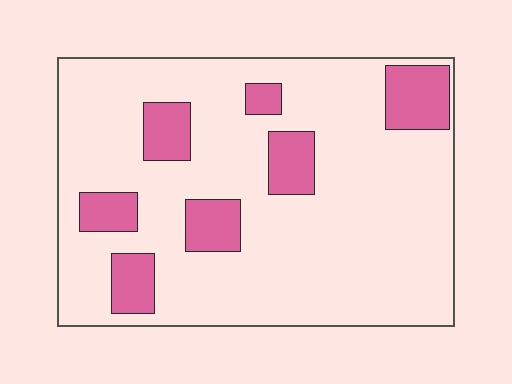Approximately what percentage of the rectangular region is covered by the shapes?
Approximately 20%.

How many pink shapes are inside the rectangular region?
7.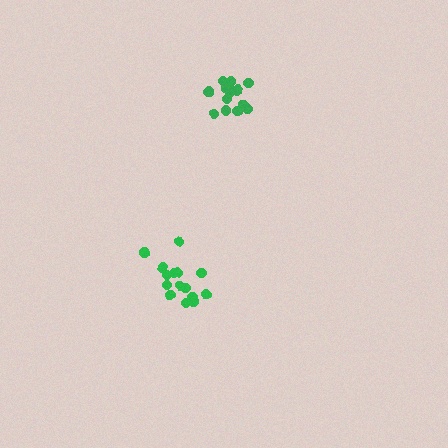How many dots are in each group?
Group 1: 15 dots, Group 2: 14 dots (29 total).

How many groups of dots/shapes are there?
There are 2 groups.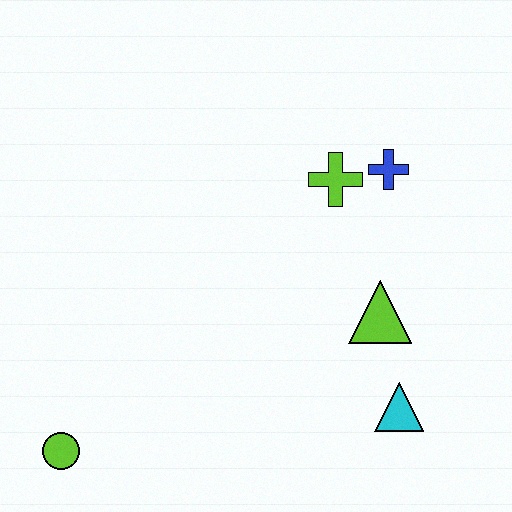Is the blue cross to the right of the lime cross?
Yes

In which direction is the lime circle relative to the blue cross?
The lime circle is to the left of the blue cross.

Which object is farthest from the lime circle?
The blue cross is farthest from the lime circle.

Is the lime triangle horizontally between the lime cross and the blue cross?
Yes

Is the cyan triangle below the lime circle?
No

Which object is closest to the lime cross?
The blue cross is closest to the lime cross.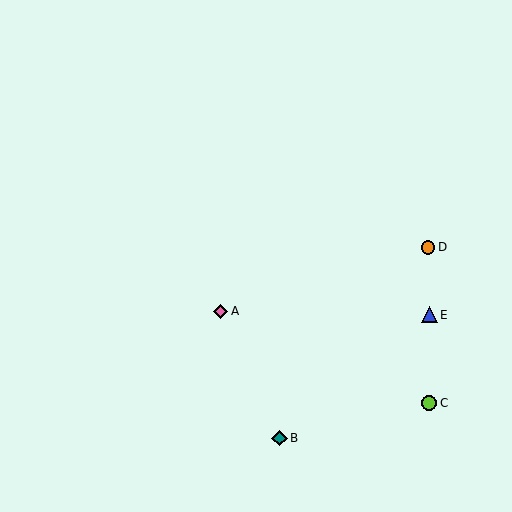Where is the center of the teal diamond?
The center of the teal diamond is at (279, 438).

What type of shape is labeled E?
Shape E is a blue triangle.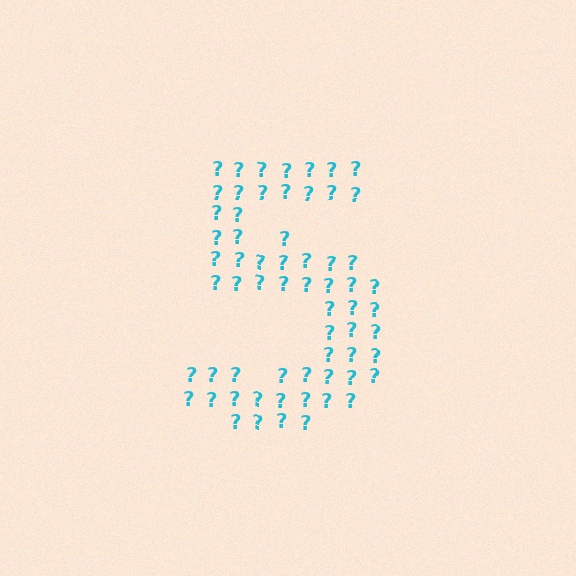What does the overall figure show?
The overall figure shows the digit 5.